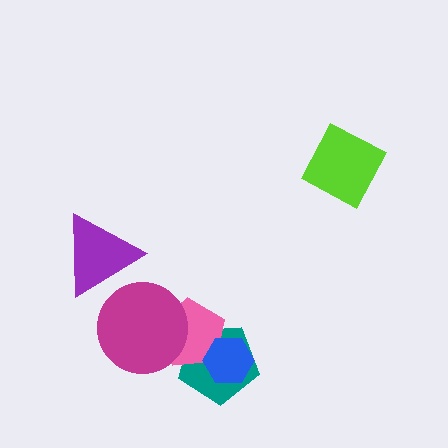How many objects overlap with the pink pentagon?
3 objects overlap with the pink pentagon.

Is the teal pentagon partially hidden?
Yes, it is partially covered by another shape.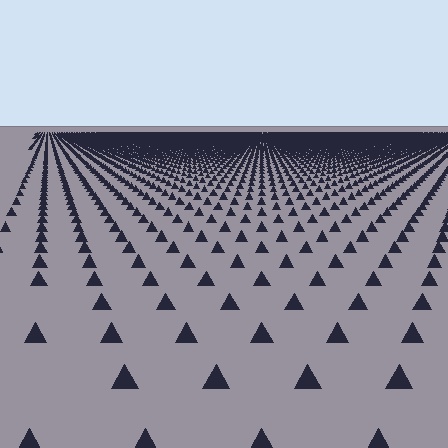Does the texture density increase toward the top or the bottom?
Density increases toward the top.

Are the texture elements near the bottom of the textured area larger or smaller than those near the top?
Larger. Near the bottom, elements are closer to the viewer and appear at a bigger on-screen size.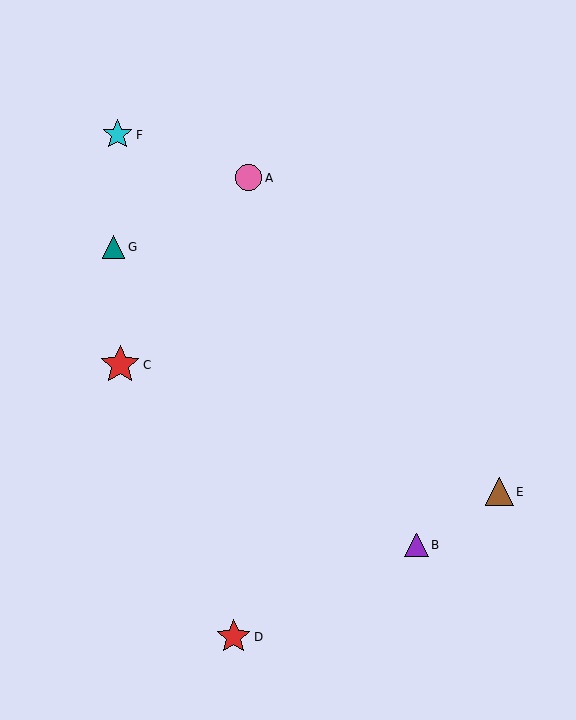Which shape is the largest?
The red star (labeled C) is the largest.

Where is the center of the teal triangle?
The center of the teal triangle is at (113, 247).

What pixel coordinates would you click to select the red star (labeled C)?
Click at (120, 365) to select the red star C.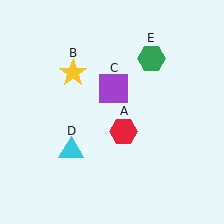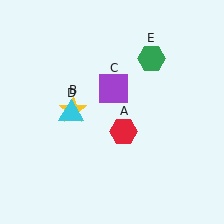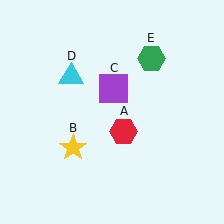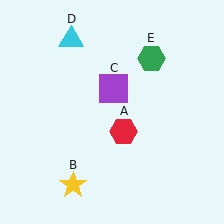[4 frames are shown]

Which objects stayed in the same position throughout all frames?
Red hexagon (object A) and purple square (object C) and green hexagon (object E) remained stationary.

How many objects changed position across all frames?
2 objects changed position: yellow star (object B), cyan triangle (object D).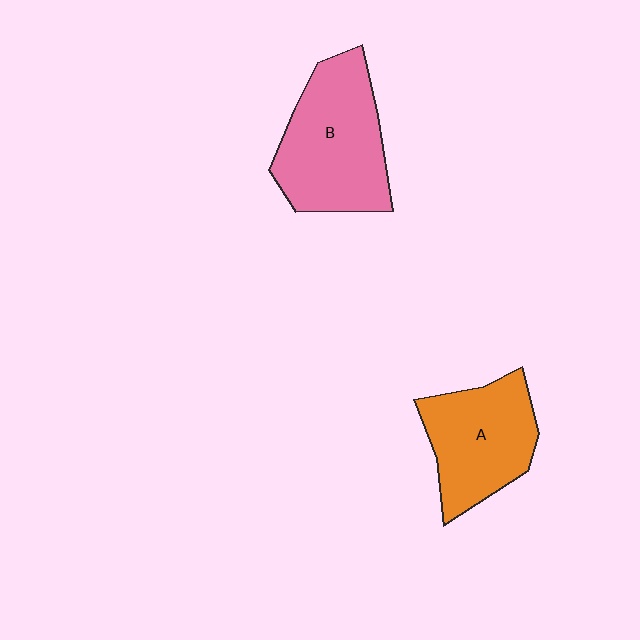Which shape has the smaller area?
Shape A (orange).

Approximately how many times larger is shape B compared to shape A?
Approximately 1.2 times.